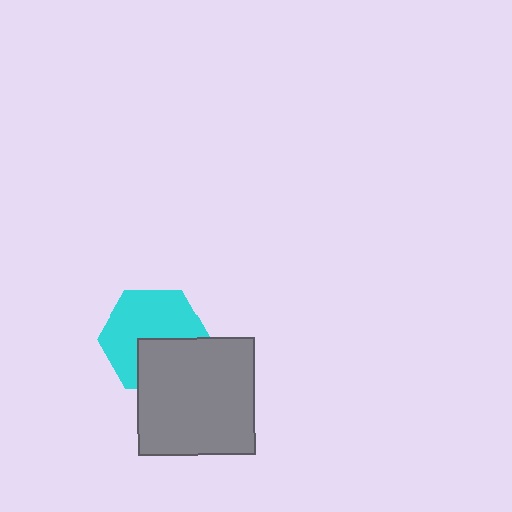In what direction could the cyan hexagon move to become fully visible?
The cyan hexagon could move up. That would shift it out from behind the gray square entirely.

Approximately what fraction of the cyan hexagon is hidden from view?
Roughly 36% of the cyan hexagon is hidden behind the gray square.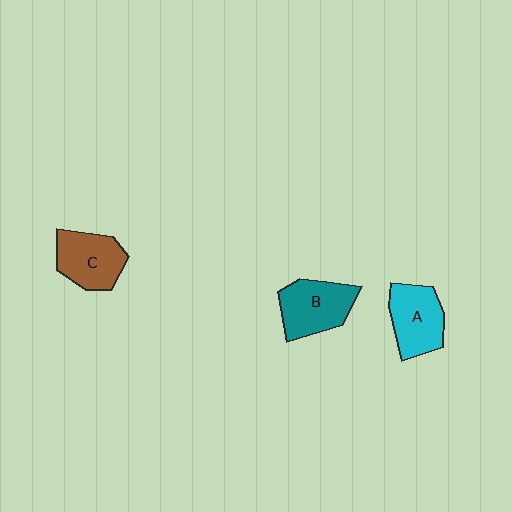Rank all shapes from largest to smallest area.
From largest to smallest: B (teal), A (cyan), C (brown).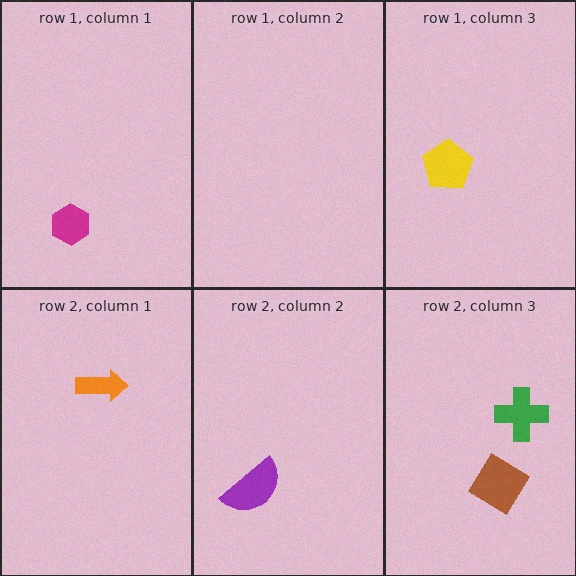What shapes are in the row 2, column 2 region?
The purple semicircle.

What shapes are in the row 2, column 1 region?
The orange arrow.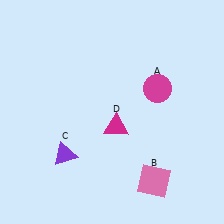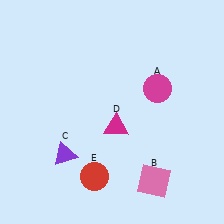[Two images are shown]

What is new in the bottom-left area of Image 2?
A red circle (E) was added in the bottom-left area of Image 2.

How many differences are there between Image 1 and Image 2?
There is 1 difference between the two images.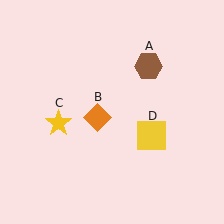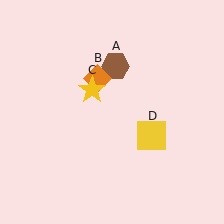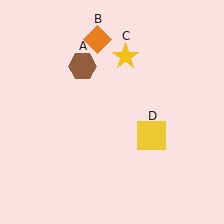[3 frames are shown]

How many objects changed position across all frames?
3 objects changed position: brown hexagon (object A), orange diamond (object B), yellow star (object C).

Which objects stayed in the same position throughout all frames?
Yellow square (object D) remained stationary.